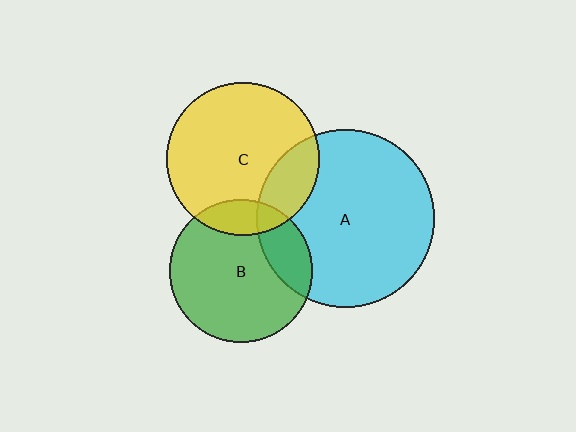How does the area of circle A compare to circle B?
Approximately 1.5 times.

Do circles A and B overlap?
Yes.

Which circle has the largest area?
Circle A (cyan).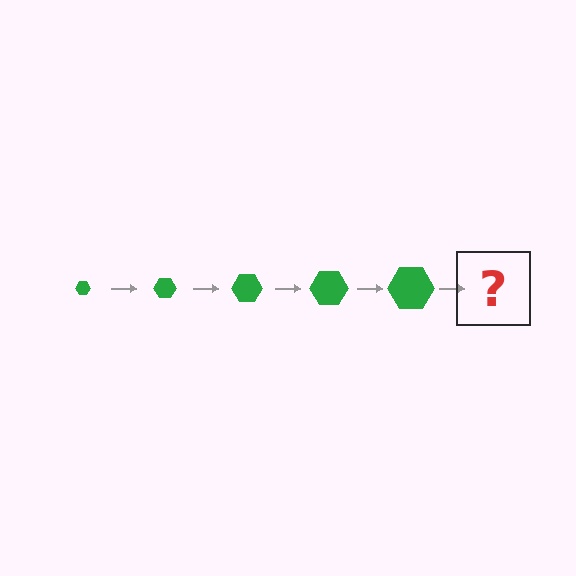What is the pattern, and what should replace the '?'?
The pattern is that the hexagon gets progressively larger each step. The '?' should be a green hexagon, larger than the previous one.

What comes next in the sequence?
The next element should be a green hexagon, larger than the previous one.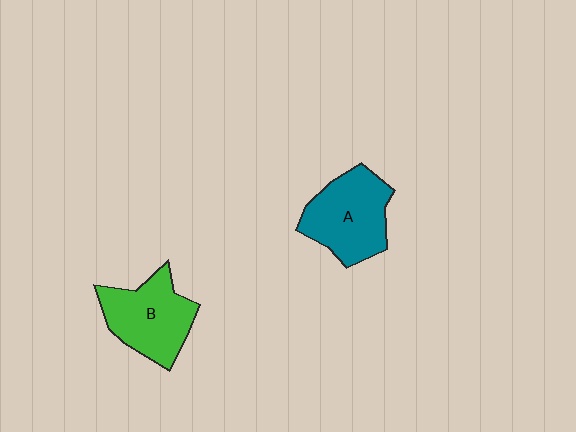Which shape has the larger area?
Shape A (teal).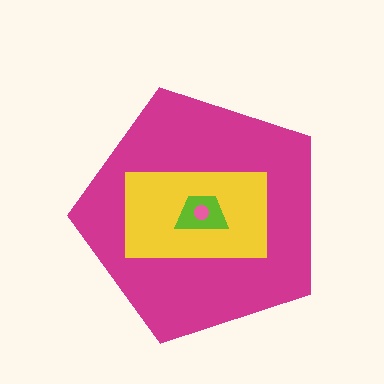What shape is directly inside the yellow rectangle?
The lime trapezoid.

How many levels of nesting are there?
4.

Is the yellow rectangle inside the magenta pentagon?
Yes.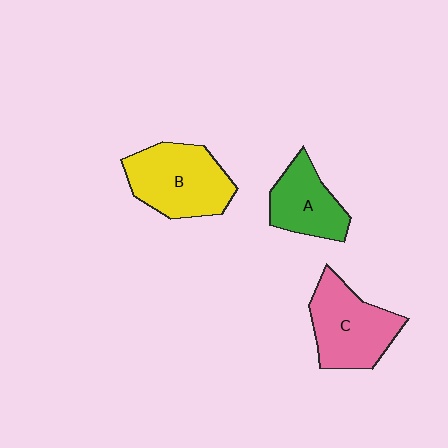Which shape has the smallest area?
Shape A (green).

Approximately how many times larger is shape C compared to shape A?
Approximately 1.3 times.